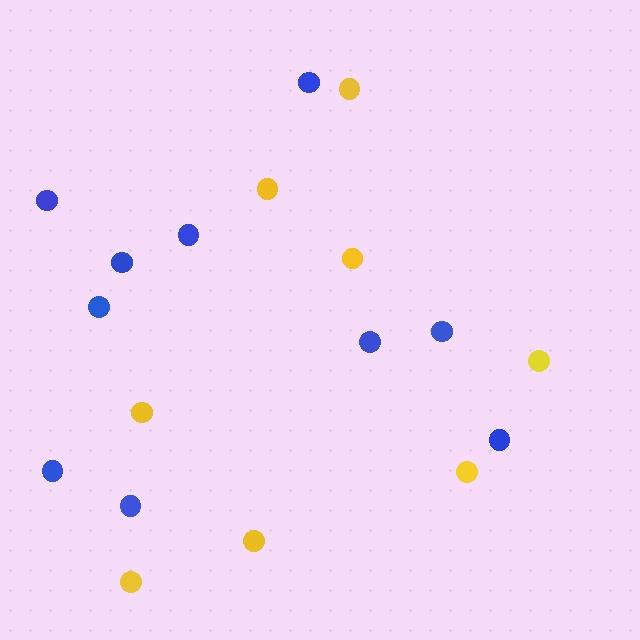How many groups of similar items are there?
There are 2 groups: one group of yellow circles (8) and one group of blue circles (10).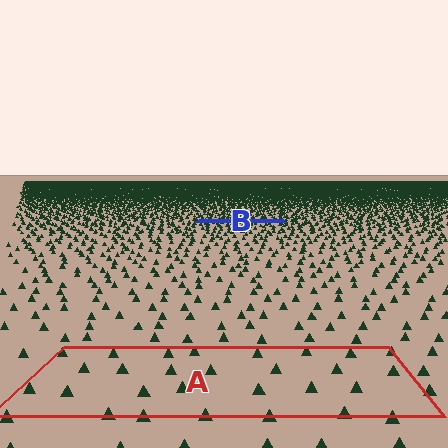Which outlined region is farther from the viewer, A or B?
Region B is farther from the viewer — the texture elements inside it appear smaller and more densely packed.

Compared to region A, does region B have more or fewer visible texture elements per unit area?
Region B has more texture elements per unit area — they are packed more densely because it is farther away.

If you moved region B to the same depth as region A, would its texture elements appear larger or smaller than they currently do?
They would appear larger. At a closer depth, the same texture elements are projected at a bigger on-screen size.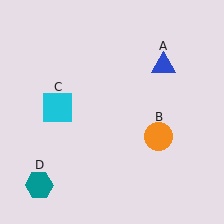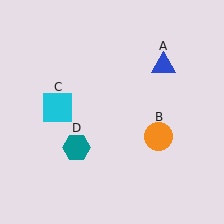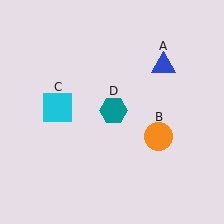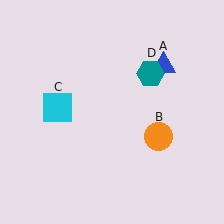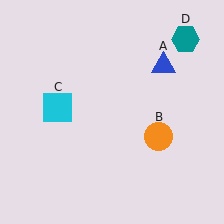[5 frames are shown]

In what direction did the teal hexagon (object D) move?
The teal hexagon (object D) moved up and to the right.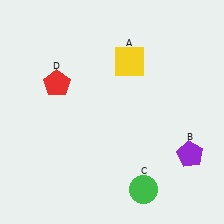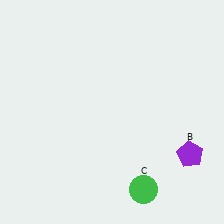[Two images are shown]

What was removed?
The yellow square (A), the red pentagon (D) were removed in Image 2.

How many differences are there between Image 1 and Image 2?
There are 2 differences between the two images.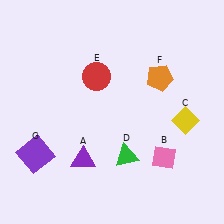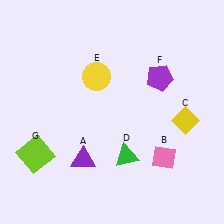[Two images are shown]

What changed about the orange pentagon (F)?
In Image 1, F is orange. In Image 2, it changed to purple.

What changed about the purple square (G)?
In Image 1, G is purple. In Image 2, it changed to lime.